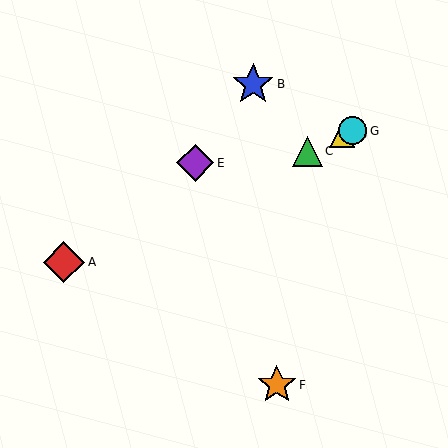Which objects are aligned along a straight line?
Objects A, C, D, G are aligned along a straight line.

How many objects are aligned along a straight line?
4 objects (A, C, D, G) are aligned along a straight line.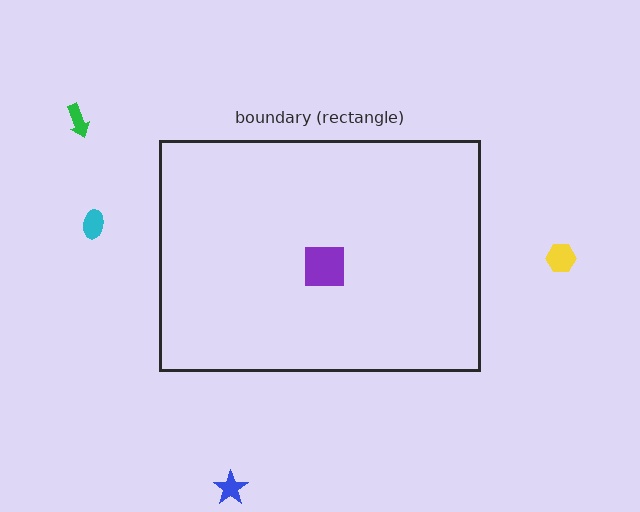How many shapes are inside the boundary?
1 inside, 4 outside.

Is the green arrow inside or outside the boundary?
Outside.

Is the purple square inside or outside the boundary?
Inside.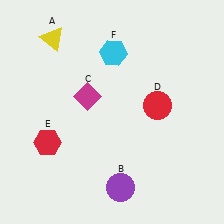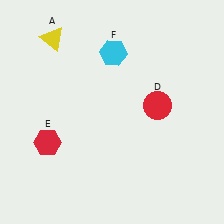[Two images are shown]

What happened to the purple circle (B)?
The purple circle (B) was removed in Image 2. It was in the bottom-right area of Image 1.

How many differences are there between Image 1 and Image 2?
There are 2 differences between the two images.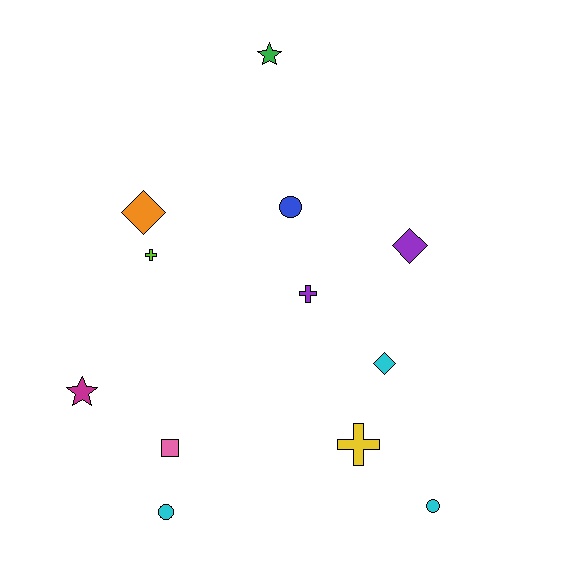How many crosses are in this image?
There are 3 crosses.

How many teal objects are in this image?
There are no teal objects.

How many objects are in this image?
There are 12 objects.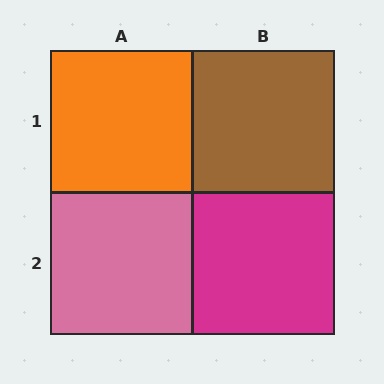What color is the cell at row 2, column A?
Pink.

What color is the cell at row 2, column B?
Magenta.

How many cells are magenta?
1 cell is magenta.